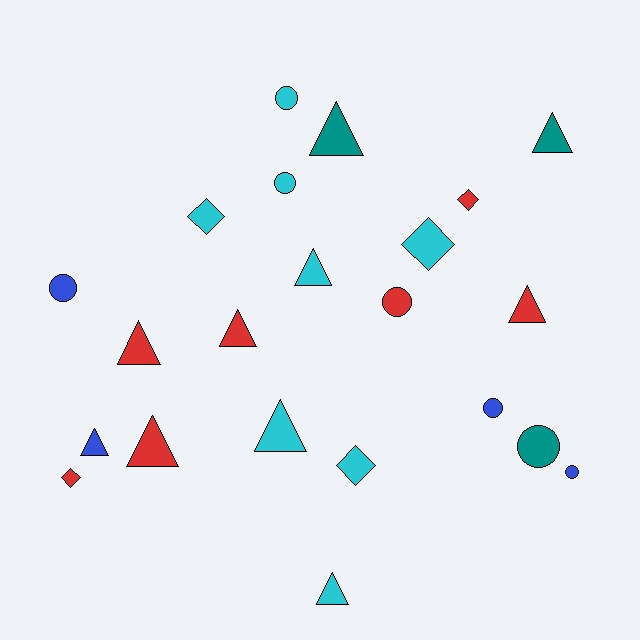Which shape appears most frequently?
Triangle, with 10 objects.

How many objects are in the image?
There are 22 objects.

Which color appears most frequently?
Cyan, with 8 objects.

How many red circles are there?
There is 1 red circle.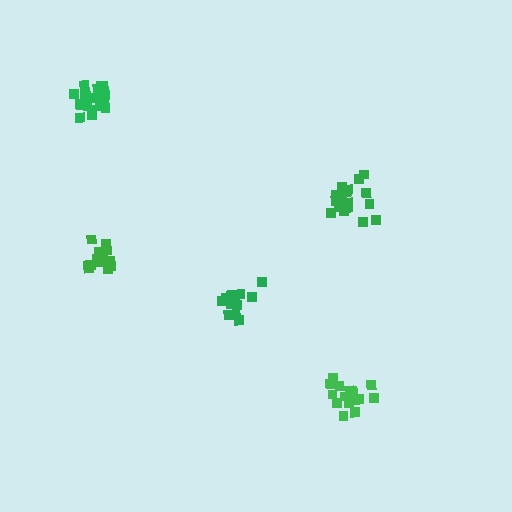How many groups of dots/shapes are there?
There are 5 groups.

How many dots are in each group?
Group 1: 17 dots, Group 2: 17 dots, Group 3: 20 dots, Group 4: 14 dots, Group 5: 18 dots (86 total).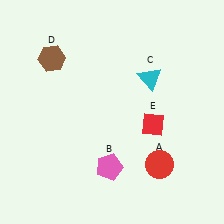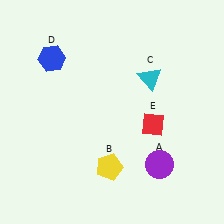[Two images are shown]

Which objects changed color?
A changed from red to purple. B changed from pink to yellow. D changed from brown to blue.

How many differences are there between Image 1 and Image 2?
There are 3 differences between the two images.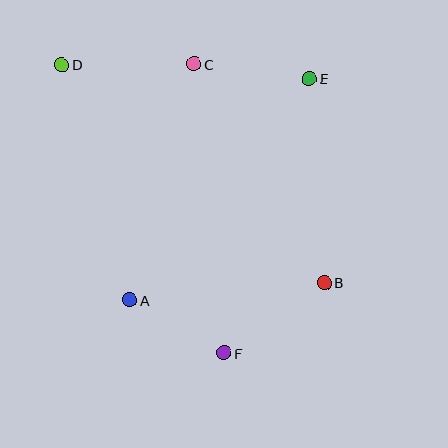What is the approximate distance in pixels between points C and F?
The distance between C and F is approximately 290 pixels.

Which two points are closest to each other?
Points A and F are closest to each other.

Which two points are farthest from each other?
Points B and D are farthest from each other.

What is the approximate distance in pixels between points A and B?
The distance between A and B is approximately 195 pixels.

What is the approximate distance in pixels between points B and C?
The distance between B and C is approximately 255 pixels.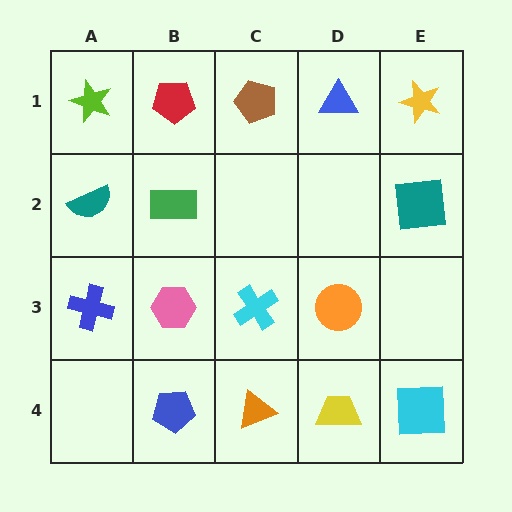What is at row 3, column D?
An orange circle.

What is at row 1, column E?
A yellow star.